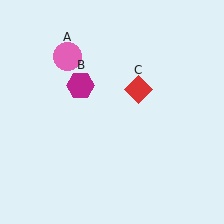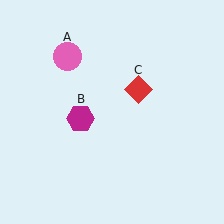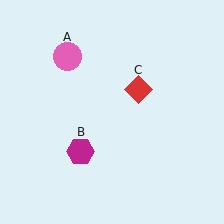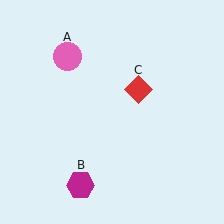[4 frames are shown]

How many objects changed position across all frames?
1 object changed position: magenta hexagon (object B).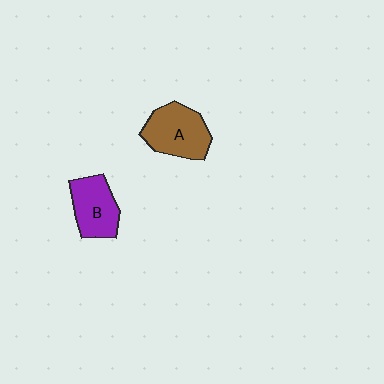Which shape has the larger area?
Shape A (brown).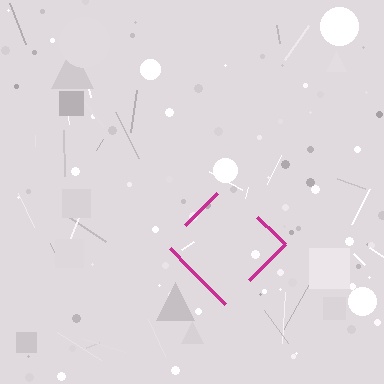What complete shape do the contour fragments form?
The contour fragments form a diamond.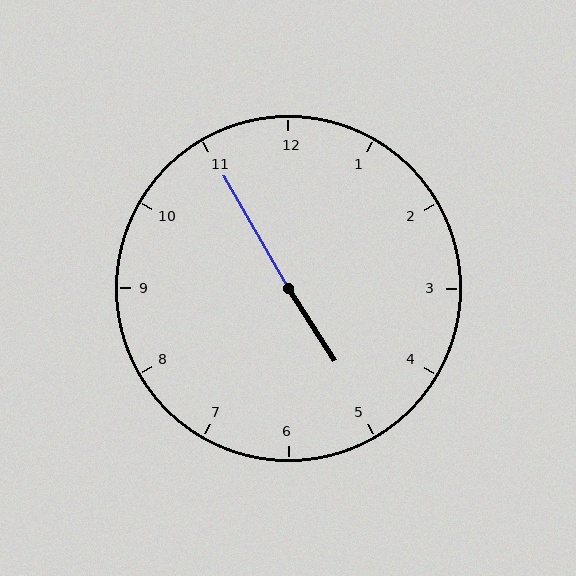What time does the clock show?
4:55.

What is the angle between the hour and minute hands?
Approximately 178 degrees.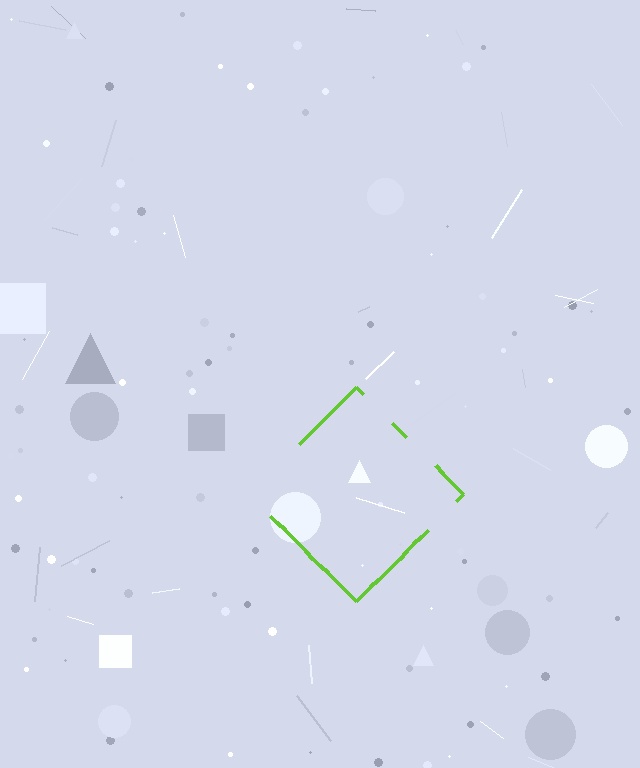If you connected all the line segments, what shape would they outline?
They would outline a diamond.